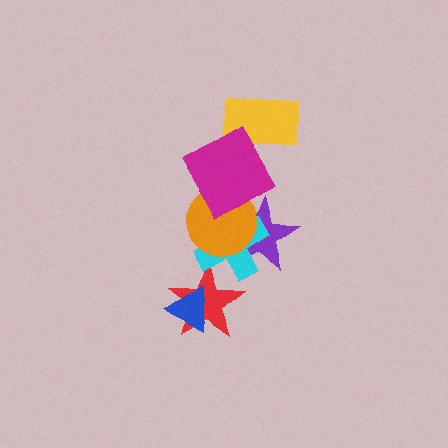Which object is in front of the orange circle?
The magenta diamond is in front of the orange circle.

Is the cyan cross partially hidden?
Yes, it is partially covered by another shape.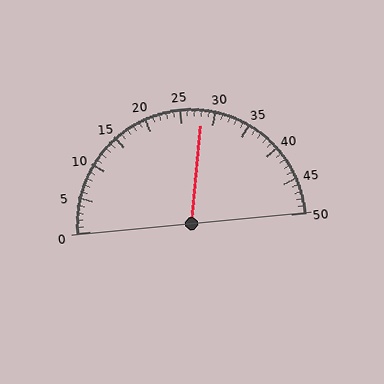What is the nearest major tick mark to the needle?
The nearest major tick mark is 30.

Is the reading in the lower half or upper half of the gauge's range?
The reading is in the upper half of the range (0 to 50).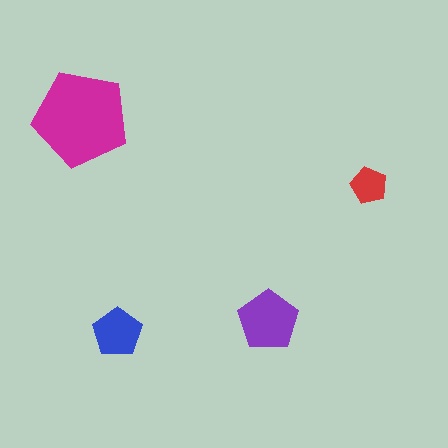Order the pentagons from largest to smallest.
the magenta one, the purple one, the blue one, the red one.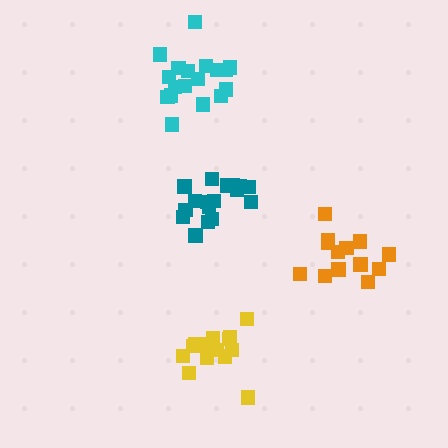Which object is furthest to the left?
The cyan cluster is leftmost.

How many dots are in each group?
Group 1: 17 dots, Group 2: 13 dots, Group 3: 18 dots, Group 4: 14 dots (62 total).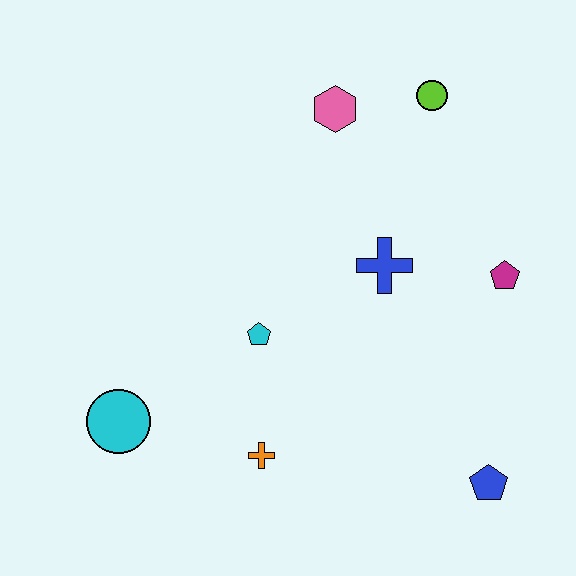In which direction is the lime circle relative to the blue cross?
The lime circle is above the blue cross.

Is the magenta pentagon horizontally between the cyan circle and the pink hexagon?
No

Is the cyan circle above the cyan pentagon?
No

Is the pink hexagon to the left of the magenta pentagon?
Yes